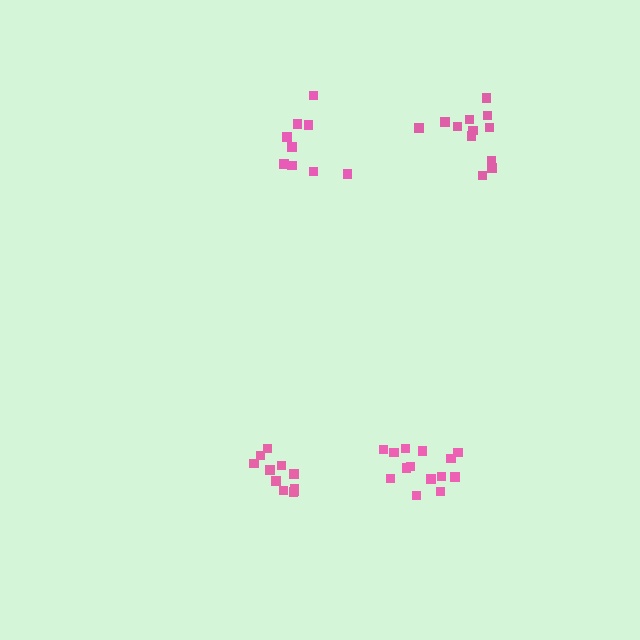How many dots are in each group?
Group 1: 12 dots, Group 2: 9 dots, Group 3: 11 dots, Group 4: 14 dots (46 total).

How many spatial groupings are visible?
There are 4 spatial groupings.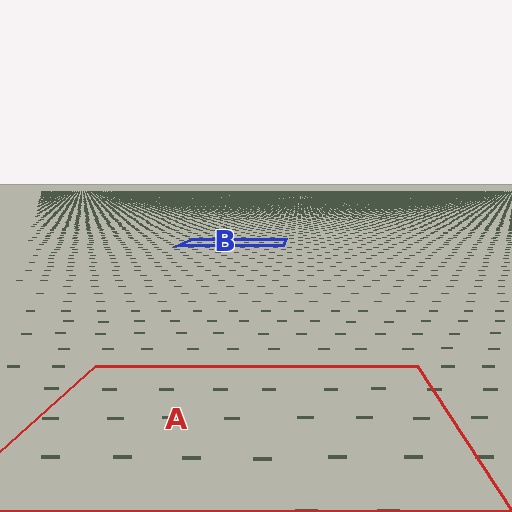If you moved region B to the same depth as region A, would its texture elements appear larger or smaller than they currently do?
They would appear larger. At a closer depth, the same texture elements are projected at a bigger on-screen size.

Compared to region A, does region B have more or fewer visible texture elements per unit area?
Region B has more texture elements per unit area — they are packed more densely because it is farther away.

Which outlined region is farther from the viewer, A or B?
Region B is farther from the viewer — the texture elements inside it appear smaller and more densely packed.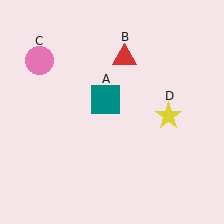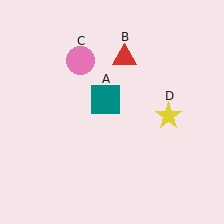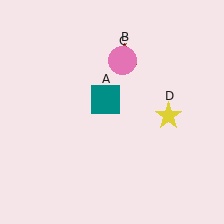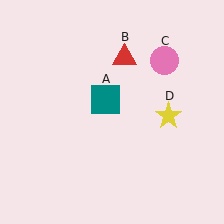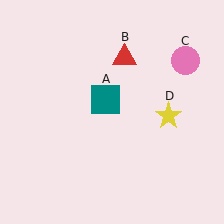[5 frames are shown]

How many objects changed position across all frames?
1 object changed position: pink circle (object C).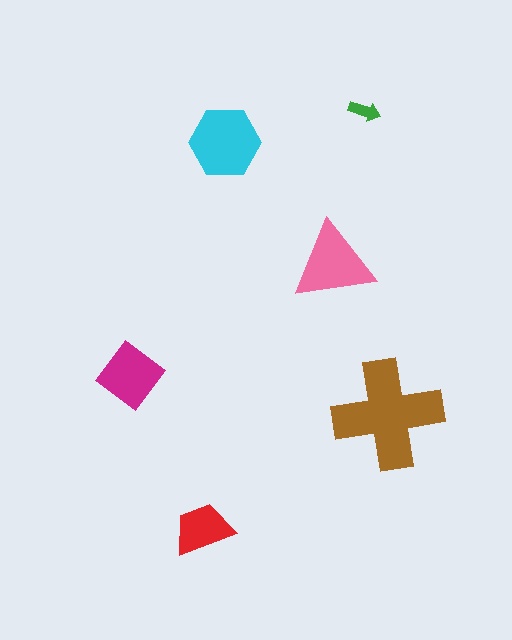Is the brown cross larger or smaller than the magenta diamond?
Larger.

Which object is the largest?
The brown cross.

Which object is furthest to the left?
The magenta diamond is leftmost.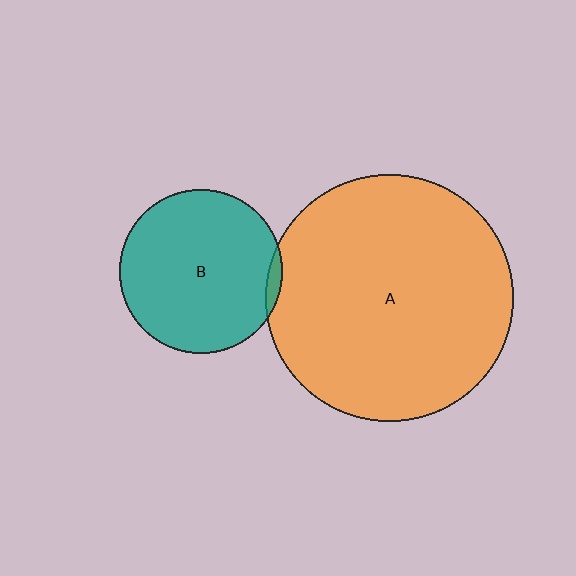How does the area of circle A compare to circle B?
Approximately 2.3 times.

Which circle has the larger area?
Circle A (orange).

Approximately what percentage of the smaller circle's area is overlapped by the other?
Approximately 5%.